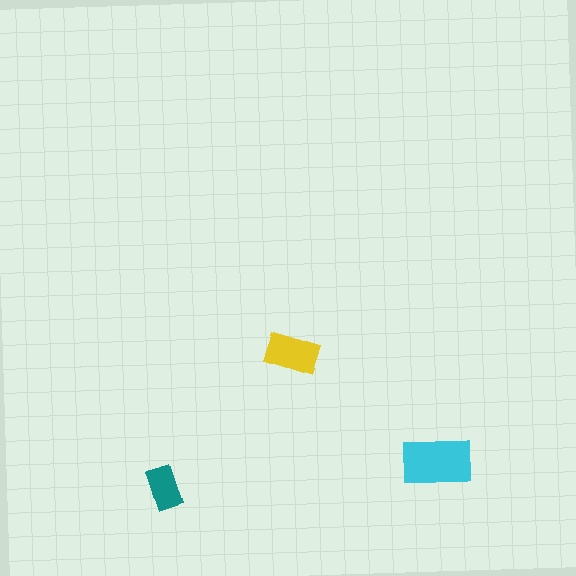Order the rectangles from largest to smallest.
the cyan one, the yellow one, the teal one.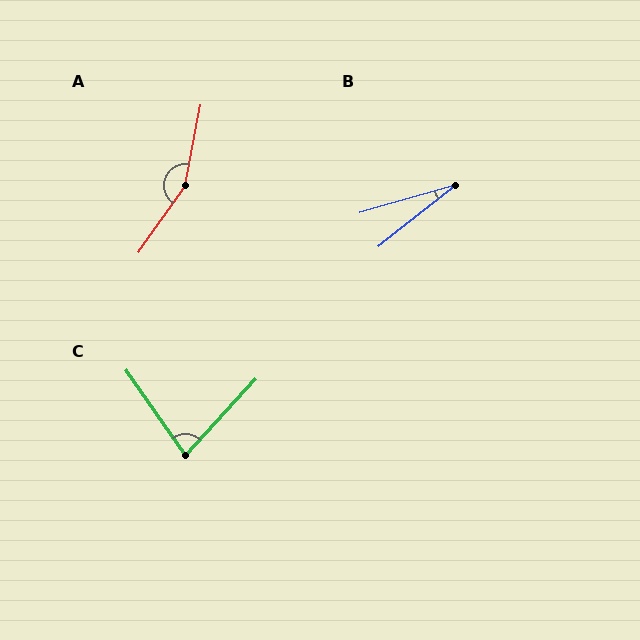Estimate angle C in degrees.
Approximately 78 degrees.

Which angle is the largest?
A, at approximately 156 degrees.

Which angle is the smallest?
B, at approximately 22 degrees.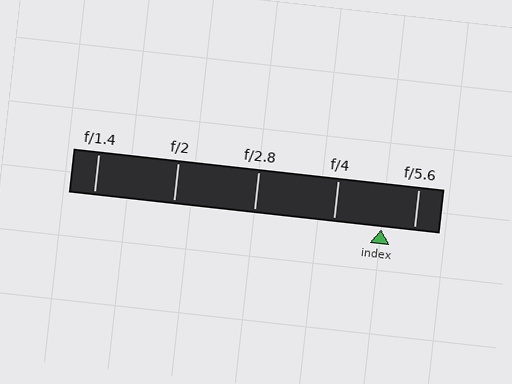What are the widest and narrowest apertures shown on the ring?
The widest aperture shown is f/1.4 and the narrowest is f/5.6.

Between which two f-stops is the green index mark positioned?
The index mark is between f/4 and f/5.6.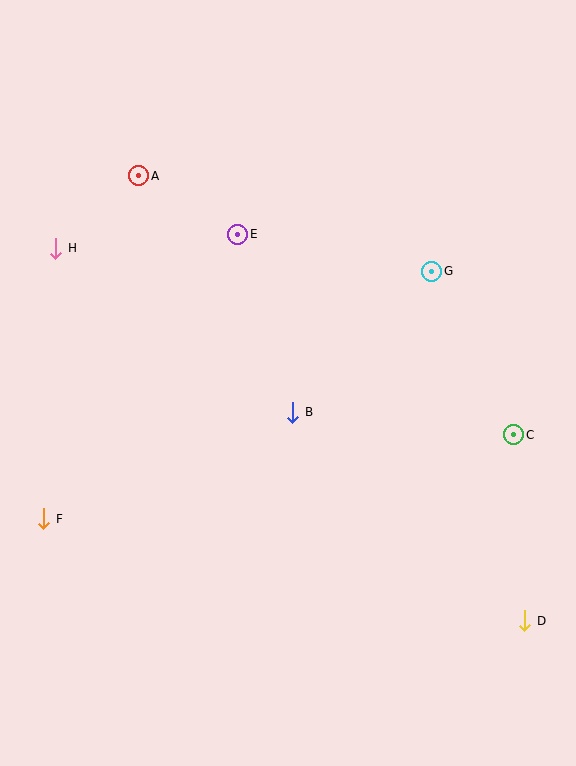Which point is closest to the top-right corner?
Point G is closest to the top-right corner.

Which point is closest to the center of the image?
Point B at (293, 412) is closest to the center.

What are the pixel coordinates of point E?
Point E is at (238, 234).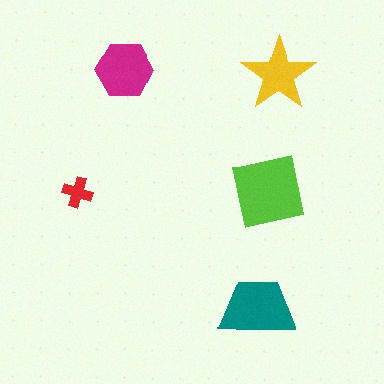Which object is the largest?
The lime square.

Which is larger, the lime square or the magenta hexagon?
The lime square.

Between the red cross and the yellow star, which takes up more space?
The yellow star.